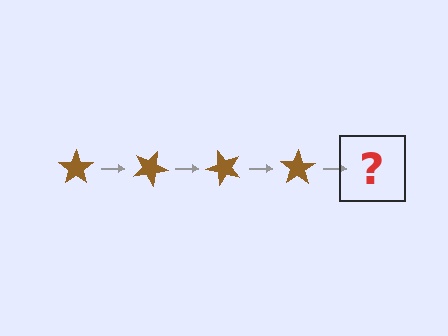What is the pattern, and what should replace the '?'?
The pattern is that the star rotates 25 degrees each step. The '?' should be a brown star rotated 100 degrees.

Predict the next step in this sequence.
The next step is a brown star rotated 100 degrees.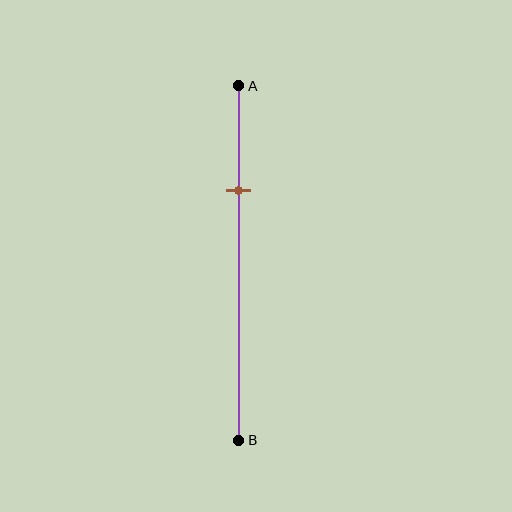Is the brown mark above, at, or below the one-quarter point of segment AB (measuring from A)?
The brown mark is below the one-quarter point of segment AB.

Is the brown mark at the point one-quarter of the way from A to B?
No, the mark is at about 30% from A, not at the 25% one-quarter point.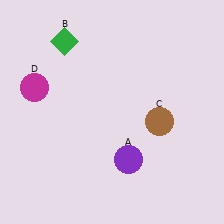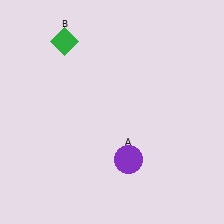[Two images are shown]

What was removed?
The brown circle (C), the magenta circle (D) were removed in Image 2.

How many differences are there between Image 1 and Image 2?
There are 2 differences between the two images.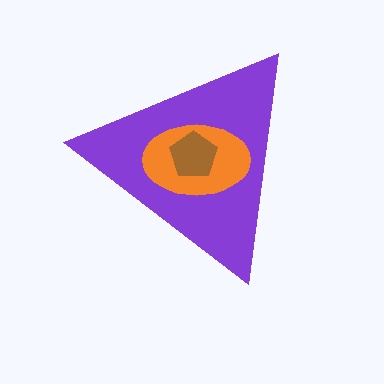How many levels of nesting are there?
3.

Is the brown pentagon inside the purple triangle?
Yes.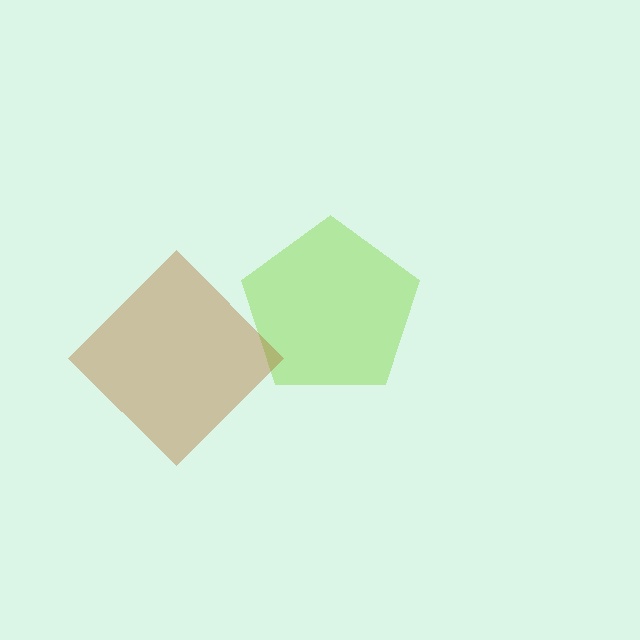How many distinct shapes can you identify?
There are 2 distinct shapes: a lime pentagon, a brown diamond.